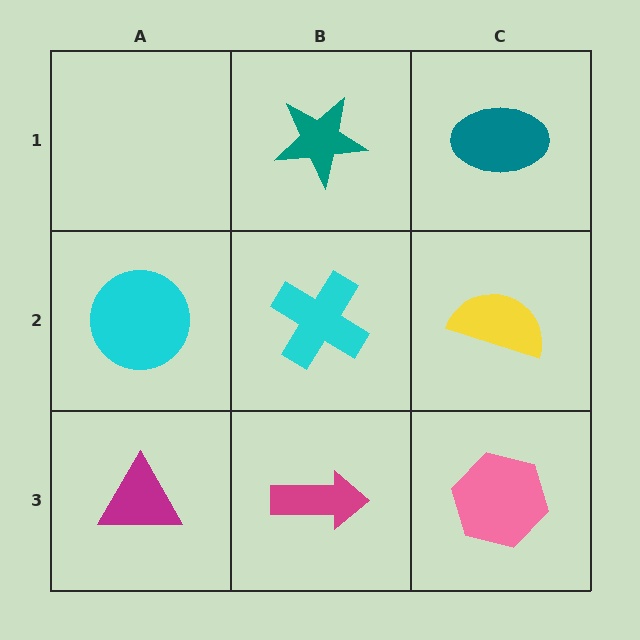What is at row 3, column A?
A magenta triangle.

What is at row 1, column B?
A teal star.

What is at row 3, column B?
A magenta arrow.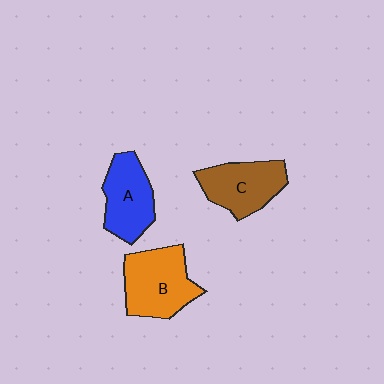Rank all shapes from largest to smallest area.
From largest to smallest: B (orange), C (brown), A (blue).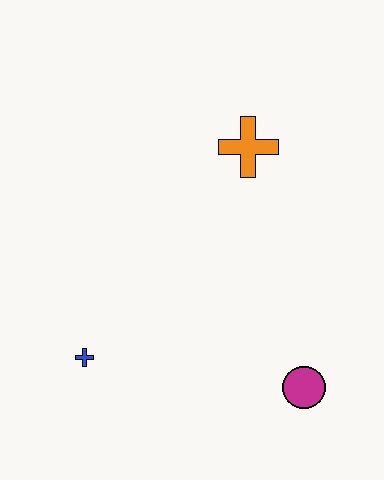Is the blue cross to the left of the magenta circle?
Yes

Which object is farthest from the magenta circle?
The orange cross is farthest from the magenta circle.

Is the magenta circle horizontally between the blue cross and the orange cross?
No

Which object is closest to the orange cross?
The magenta circle is closest to the orange cross.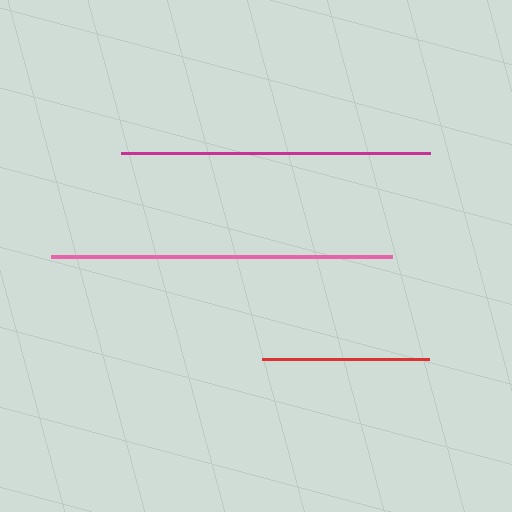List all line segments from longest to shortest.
From longest to shortest: pink, magenta, red.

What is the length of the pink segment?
The pink segment is approximately 341 pixels long.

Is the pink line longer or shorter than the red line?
The pink line is longer than the red line.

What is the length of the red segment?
The red segment is approximately 167 pixels long.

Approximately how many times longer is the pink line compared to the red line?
The pink line is approximately 2.0 times the length of the red line.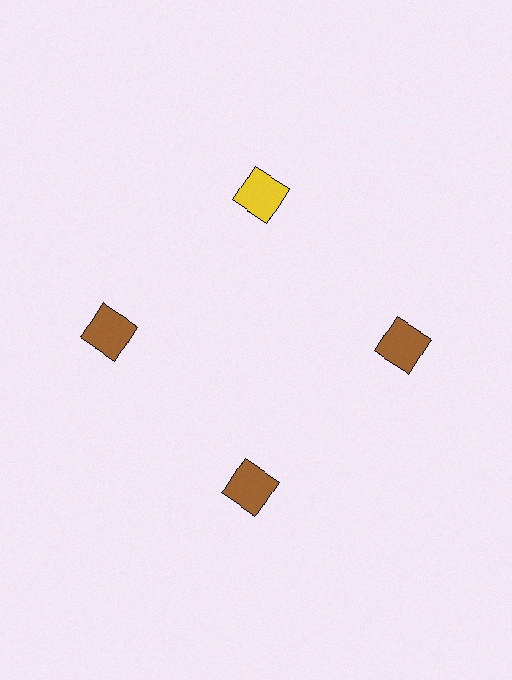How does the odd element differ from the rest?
It has a different color: yellow instead of brown.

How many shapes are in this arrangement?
There are 4 shapes arranged in a ring pattern.